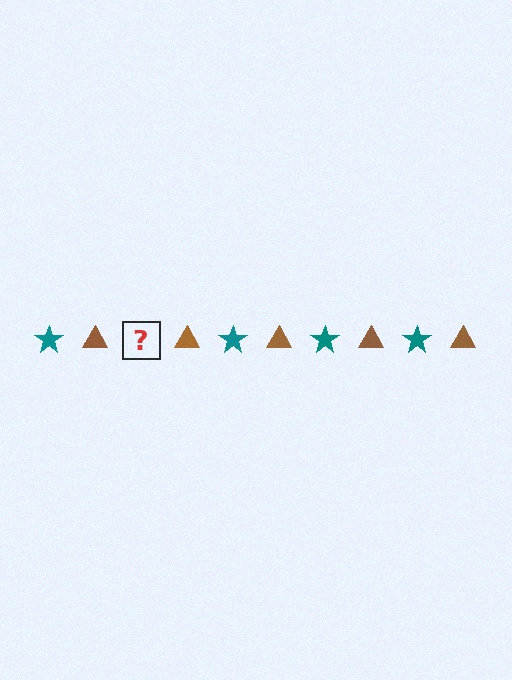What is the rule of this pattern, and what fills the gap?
The rule is that the pattern alternates between teal star and brown triangle. The gap should be filled with a teal star.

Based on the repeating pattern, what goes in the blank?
The blank should be a teal star.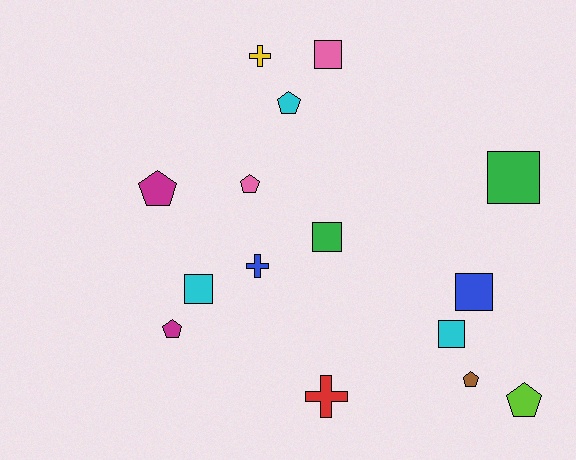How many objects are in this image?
There are 15 objects.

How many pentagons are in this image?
There are 6 pentagons.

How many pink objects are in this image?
There are 2 pink objects.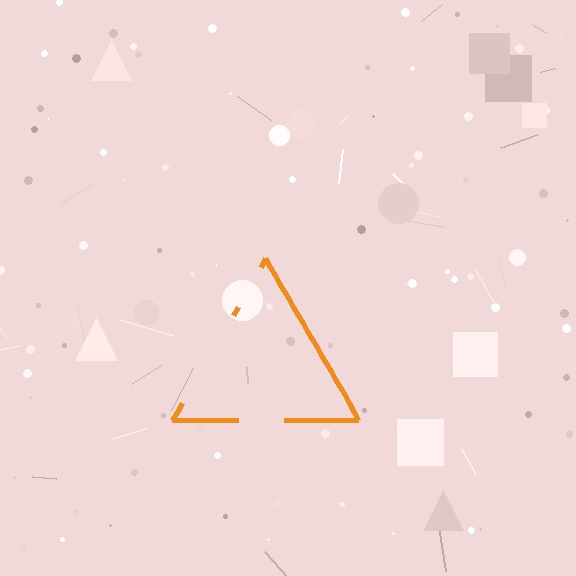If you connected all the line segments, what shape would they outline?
They would outline a triangle.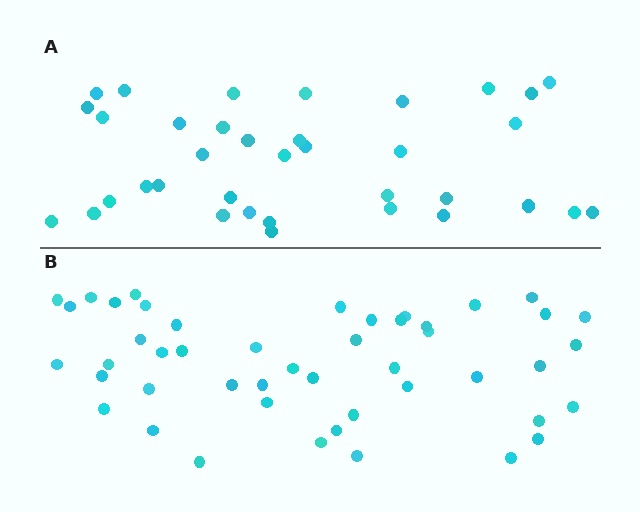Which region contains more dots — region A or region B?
Region B (the bottom region) has more dots.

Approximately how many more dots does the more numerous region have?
Region B has roughly 12 or so more dots than region A.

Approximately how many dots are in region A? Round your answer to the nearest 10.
About 40 dots. (The exact count is 36, which rounds to 40.)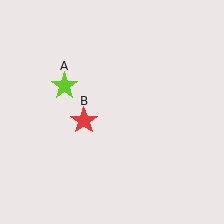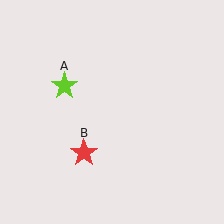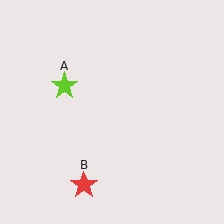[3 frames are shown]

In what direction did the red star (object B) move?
The red star (object B) moved down.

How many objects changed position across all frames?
1 object changed position: red star (object B).